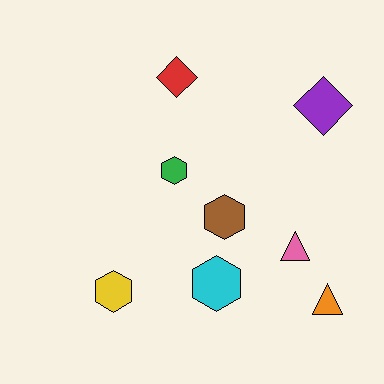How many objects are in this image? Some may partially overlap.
There are 8 objects.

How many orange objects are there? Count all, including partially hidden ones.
There is 1 orange object.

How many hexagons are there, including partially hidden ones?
There are 4 hexagons.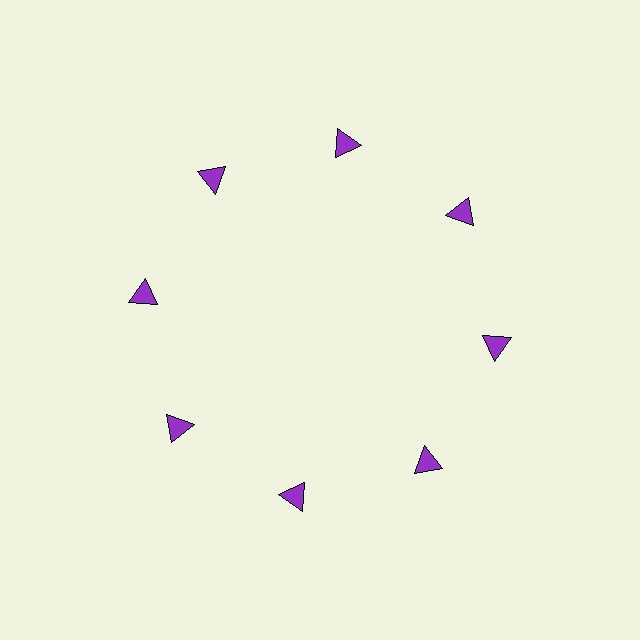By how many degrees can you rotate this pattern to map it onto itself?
The pattern maps onto itself every 45 degrees of rotation.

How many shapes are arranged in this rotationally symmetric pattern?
There are 8 shapes, arranged in 8 groups of 1.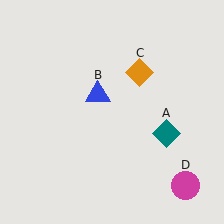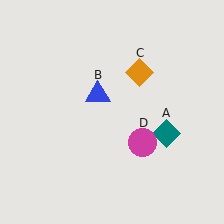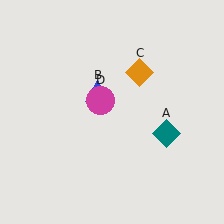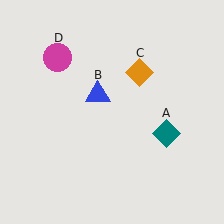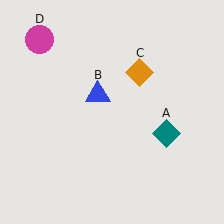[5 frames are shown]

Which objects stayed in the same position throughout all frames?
Teal diamond (object A) and blue triangle (object B) and orange diamond (object C) remained stationary.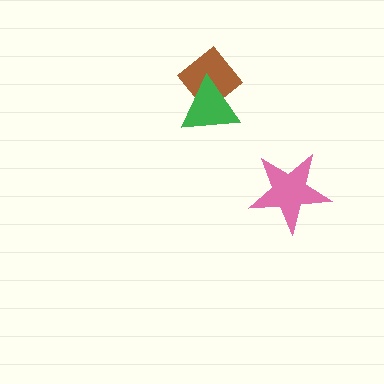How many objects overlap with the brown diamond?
1 object overlaps with the brown diamond.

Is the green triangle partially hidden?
No, no other shape covers it.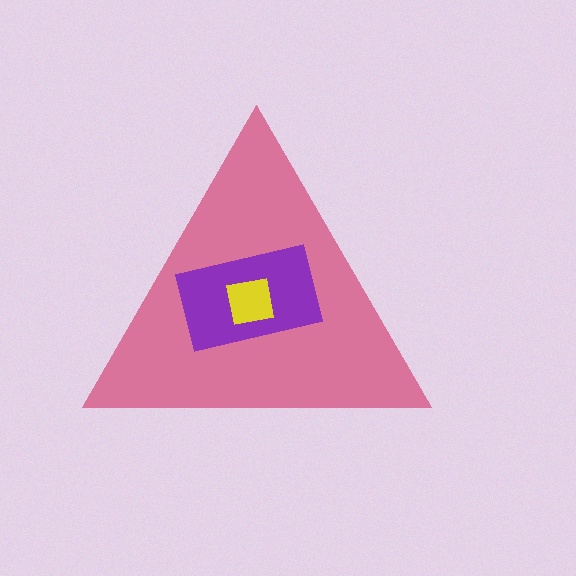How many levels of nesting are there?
3.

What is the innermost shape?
The yellow square.